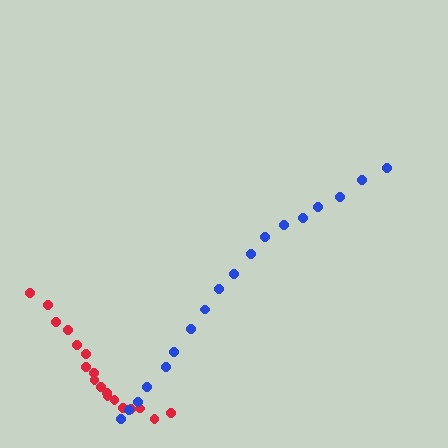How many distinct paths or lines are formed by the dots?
There are 2 distinct paths.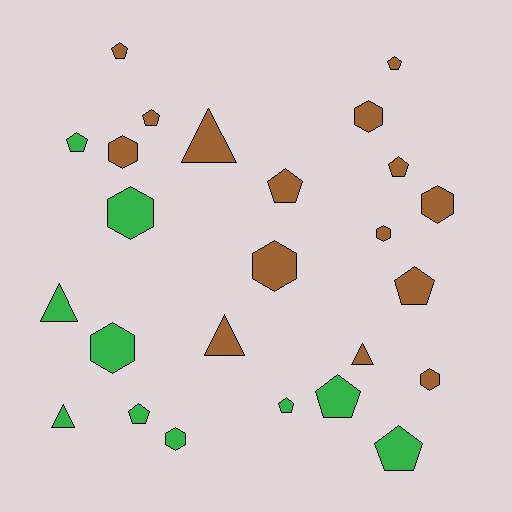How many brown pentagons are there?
There are 6 brown pentagons.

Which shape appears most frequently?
Pentagon, with 11 objects.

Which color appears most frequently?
Brown, with 15 objects.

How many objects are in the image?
There are 25 objects.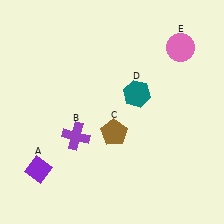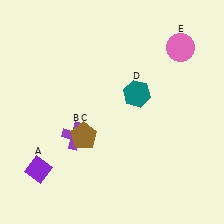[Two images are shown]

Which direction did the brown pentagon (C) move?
The brown pentagon (C) moved left.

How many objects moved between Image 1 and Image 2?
1 object moved between the two images.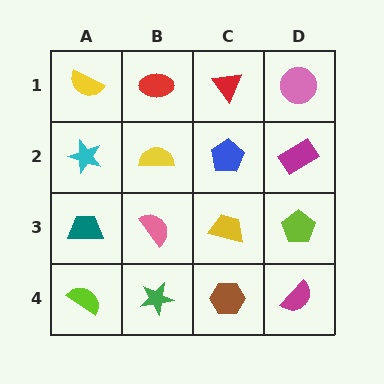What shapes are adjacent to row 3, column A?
A cyan star (row 2, column A), a lime semicircle (row 4, column A), a pink semicircle (row 3, column B).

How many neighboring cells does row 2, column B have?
4.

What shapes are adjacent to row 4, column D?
A lime pentagon (row 3, column D), a brown hexagon (row 4, column C).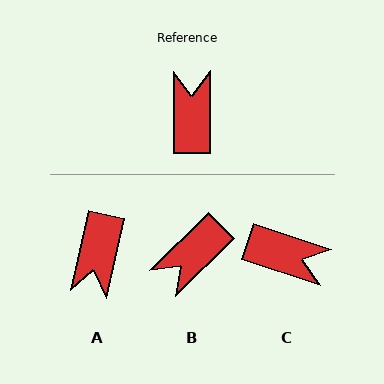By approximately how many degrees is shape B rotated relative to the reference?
Approximately 134 degrees counter-clockwise.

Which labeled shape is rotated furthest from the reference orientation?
A, about 167 degrees away.